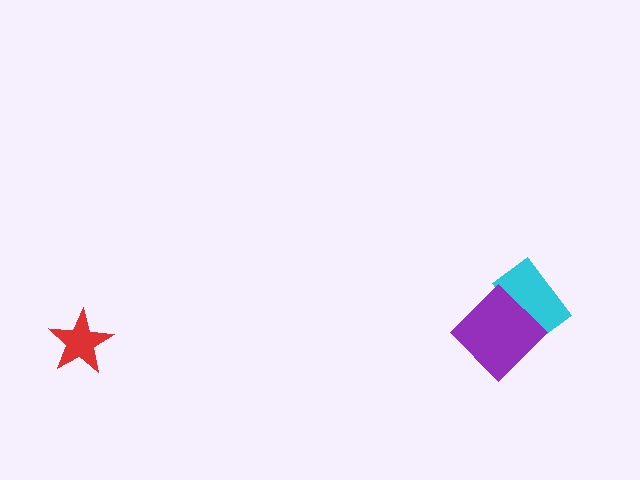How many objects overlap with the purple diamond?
1 object overlaps with the purple diamond.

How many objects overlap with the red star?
0 objects overlap with the red star.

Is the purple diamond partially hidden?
No, no other shape covers it.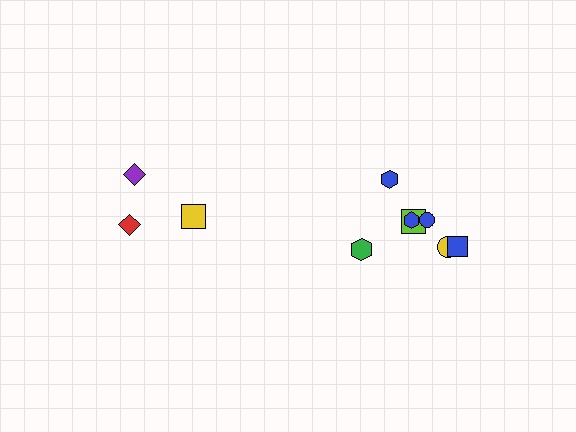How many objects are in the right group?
There are 7 objects.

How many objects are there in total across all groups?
There are 10 objects.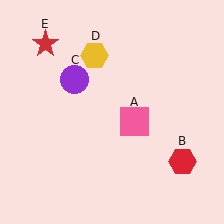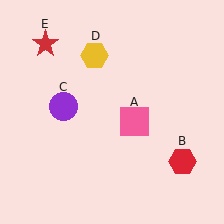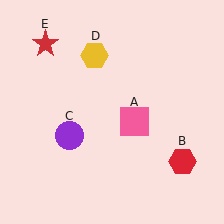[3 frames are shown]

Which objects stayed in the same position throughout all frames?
Pink square (object A) and red hexagon (object B) and yellow hexagon (object D) and red star (object E) remained stationary.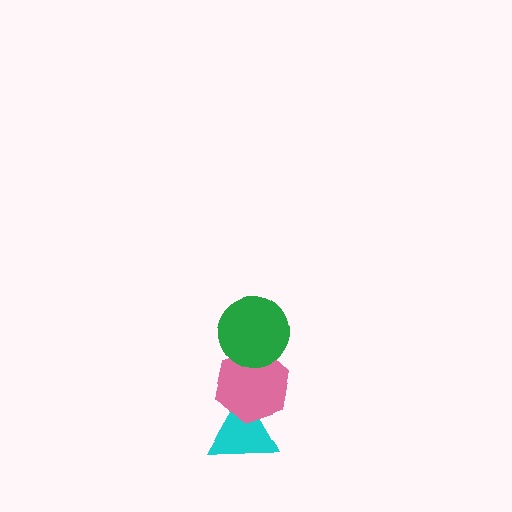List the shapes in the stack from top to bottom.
From top to bottom: the green circle, the pink hexagon, the cyan triangle.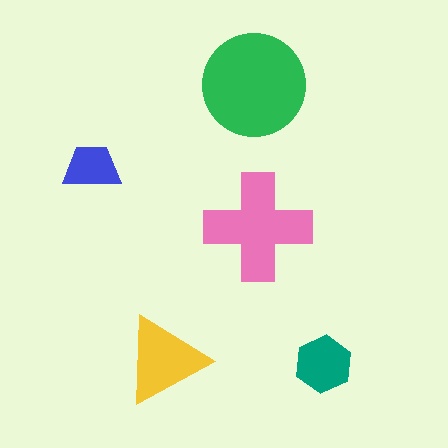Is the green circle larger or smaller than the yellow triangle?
Larger.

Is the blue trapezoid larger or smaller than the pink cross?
Smaller.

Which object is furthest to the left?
The blue trapezoid is leftmost.